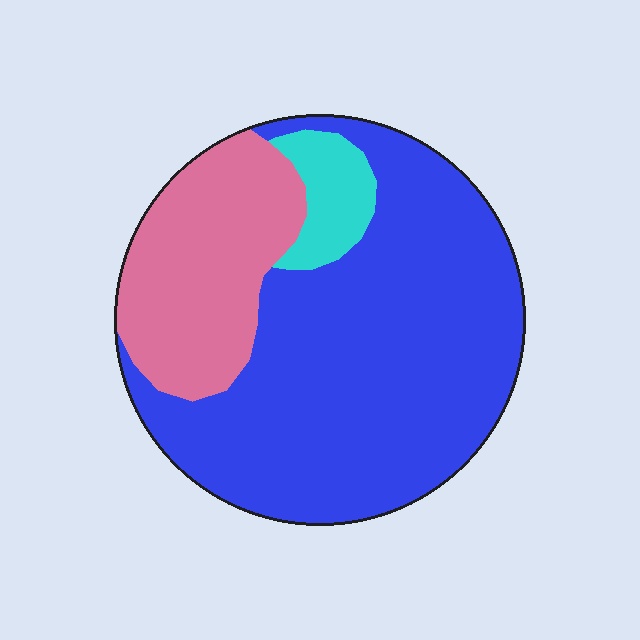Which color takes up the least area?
Cyan, at roughly 5%.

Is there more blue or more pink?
Blue.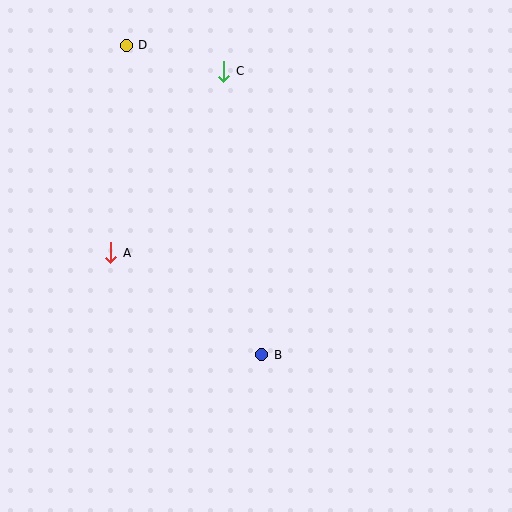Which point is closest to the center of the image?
Point B at (262, 355) is closest to the center.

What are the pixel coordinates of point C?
Point C is at (224, 71).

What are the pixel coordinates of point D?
Point D is at (126, 45).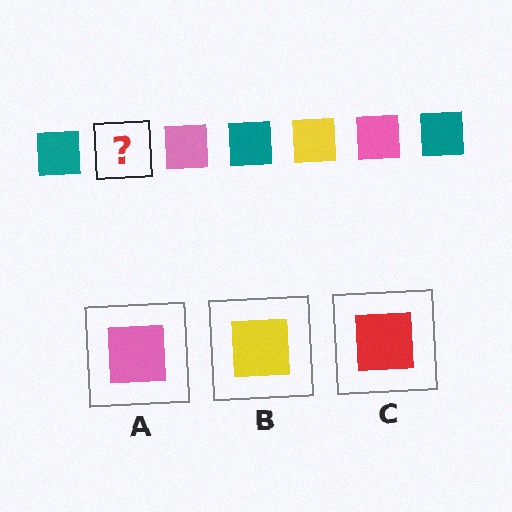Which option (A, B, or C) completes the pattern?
B.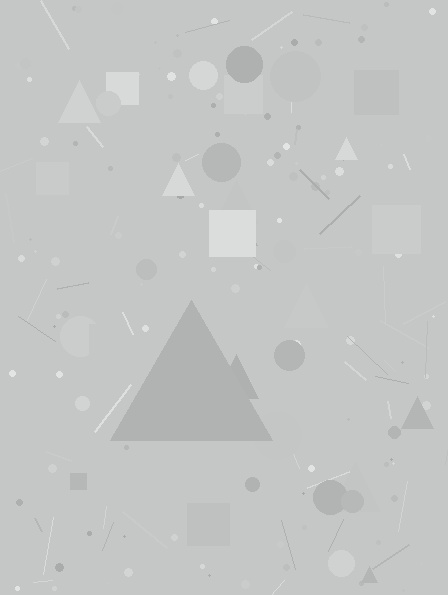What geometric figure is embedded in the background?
A triangle is embedded in the background.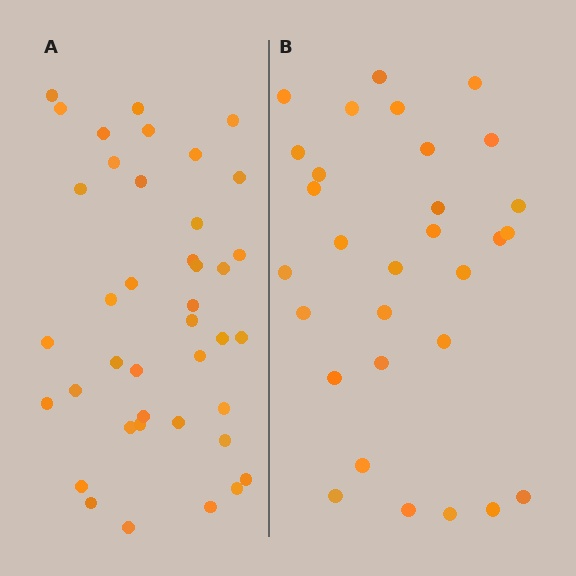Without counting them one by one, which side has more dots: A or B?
Region A (the left region) has more dots.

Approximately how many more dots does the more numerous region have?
Region A has roughly 10 or so more dots than region B.